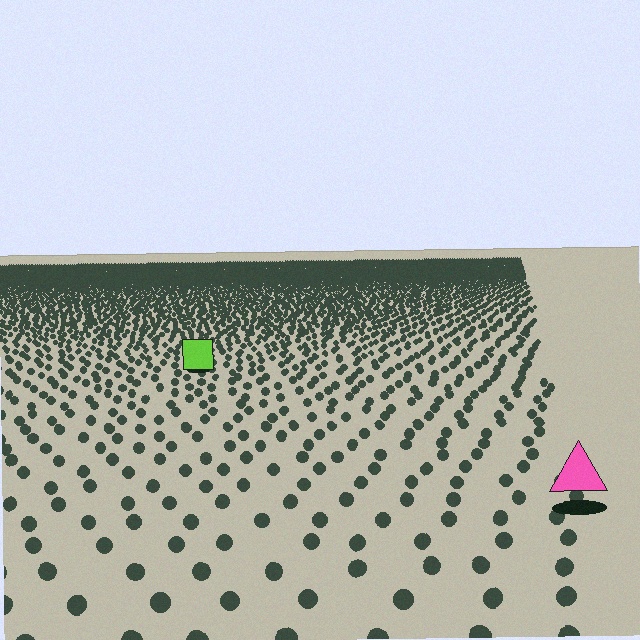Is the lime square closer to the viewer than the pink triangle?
No. The pink triangle is closer — you can tell from the texture gradient: the ground texture is coarser near it.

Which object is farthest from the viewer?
The lime square is farthest from the viewer. It appears smaller and the ground texture around it is denser.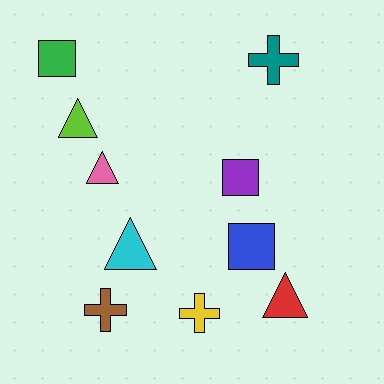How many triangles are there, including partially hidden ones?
There are 4 triangles.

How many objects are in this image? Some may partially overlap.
There are 10 objects.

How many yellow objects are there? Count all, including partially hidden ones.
There is 1 yellow object.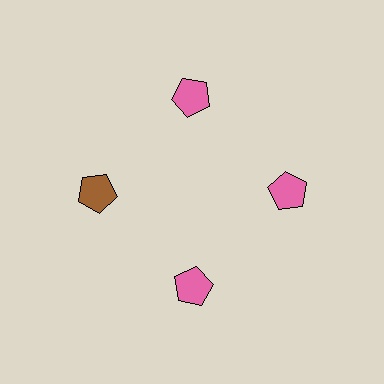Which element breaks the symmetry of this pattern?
The brown pentagon at roughly the 9 o'clock position breaks the symmetry. All other shapes are pink pentagons.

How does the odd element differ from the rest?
It has a different color: brown instead of pink.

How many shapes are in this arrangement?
There are 4 shapes arranged in a ring pattern.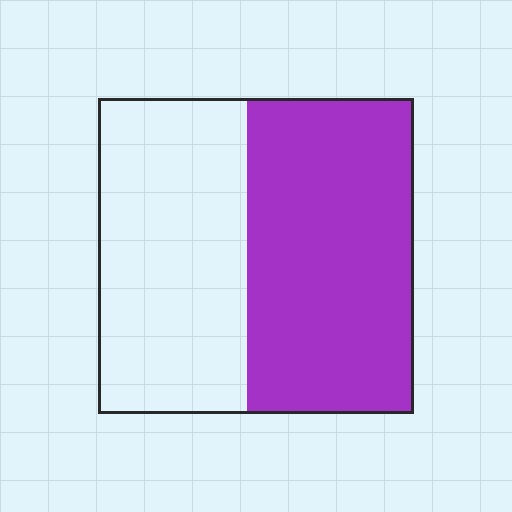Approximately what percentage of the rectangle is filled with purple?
Approximately 55%.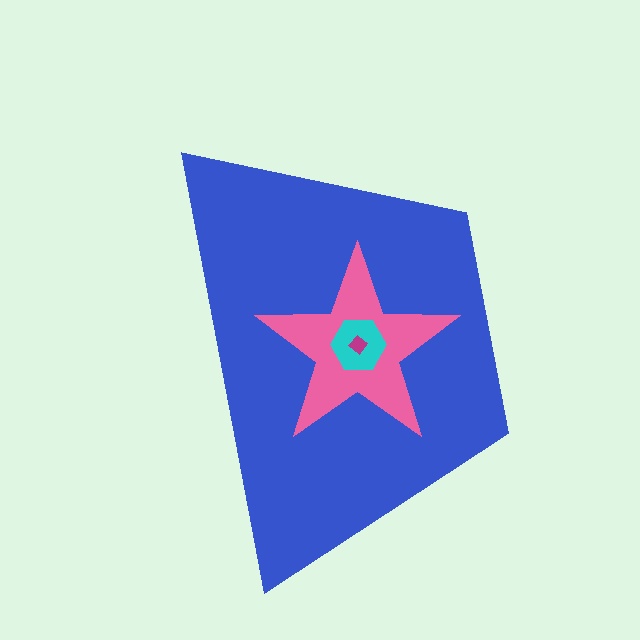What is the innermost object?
The magenta diamond.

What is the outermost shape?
The blue trapezoid.